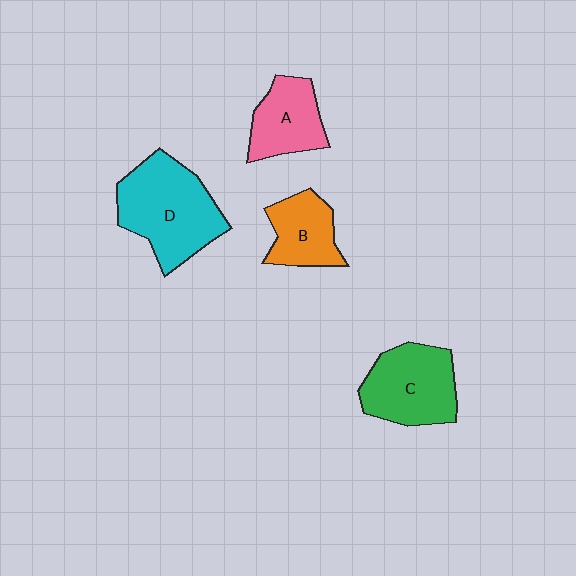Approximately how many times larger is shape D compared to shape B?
Approximately 1.8 times.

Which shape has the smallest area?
Shape B (orange).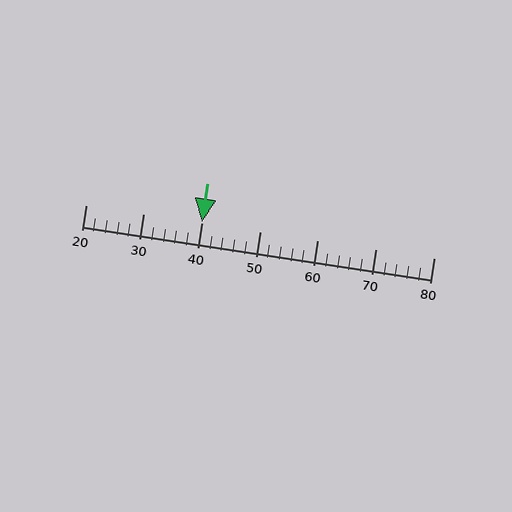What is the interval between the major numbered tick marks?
The major tick marks are spaced 10 units apart.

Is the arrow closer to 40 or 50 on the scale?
The arrow is closer to 40.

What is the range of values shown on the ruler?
The ruler shows values from 20 to 80.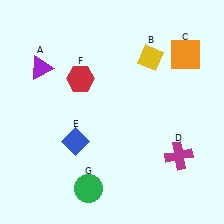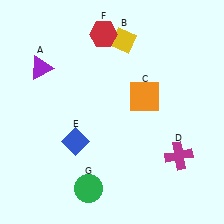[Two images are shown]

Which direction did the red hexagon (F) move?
The red hexagon (F) moved up.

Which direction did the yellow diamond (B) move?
The yellow diamond (B) moved left.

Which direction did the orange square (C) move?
The orange square (C) moved down.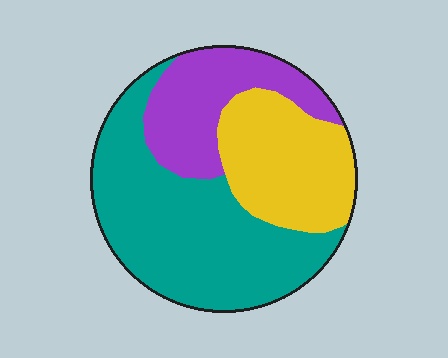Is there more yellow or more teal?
Teal.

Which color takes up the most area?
Teal, at roughly 50%.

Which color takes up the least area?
Purple, at roughly 25%.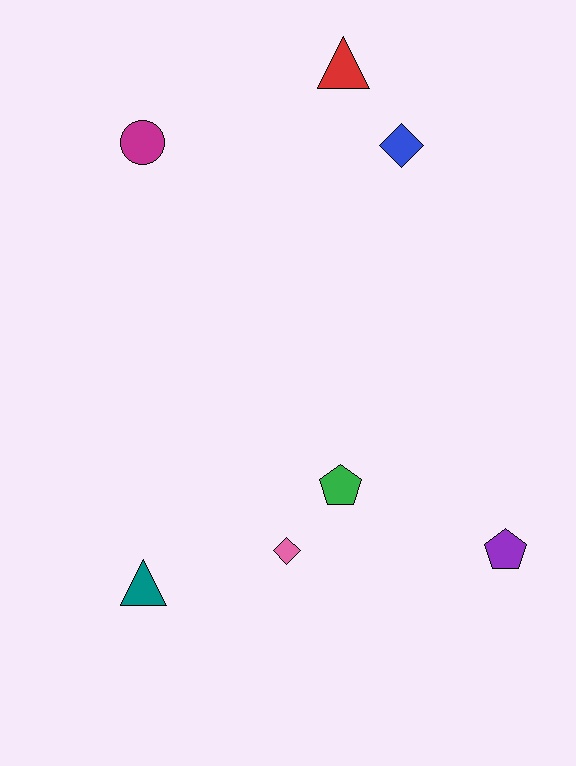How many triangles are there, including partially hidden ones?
There are 2 triangles.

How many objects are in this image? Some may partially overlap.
There are 7 objects.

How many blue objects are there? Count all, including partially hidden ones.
There is 1 blue object.